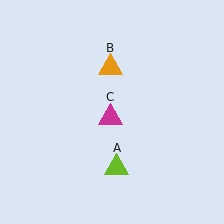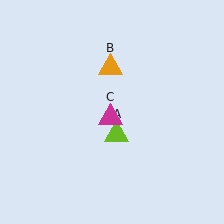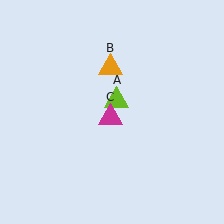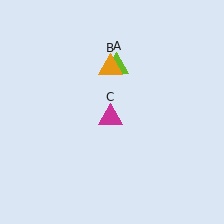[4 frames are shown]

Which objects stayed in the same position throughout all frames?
Orange triangle (object B) and magenta triangle (object C) remained stationary.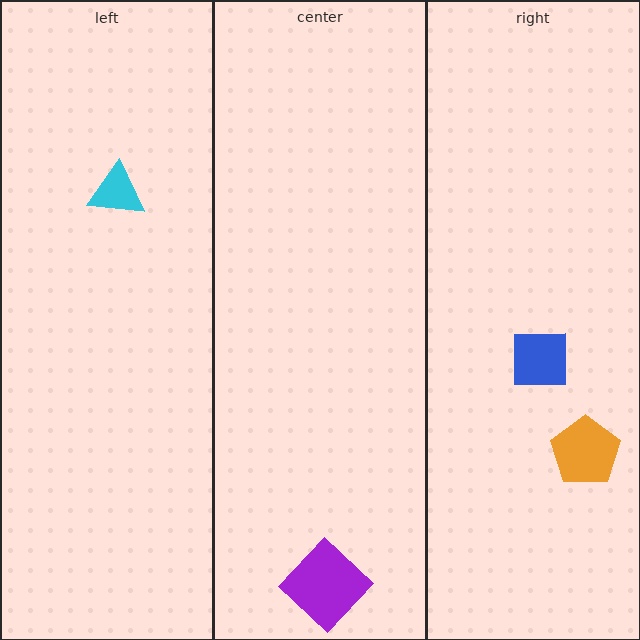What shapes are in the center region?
The purple diamond.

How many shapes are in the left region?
1.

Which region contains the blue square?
The right region.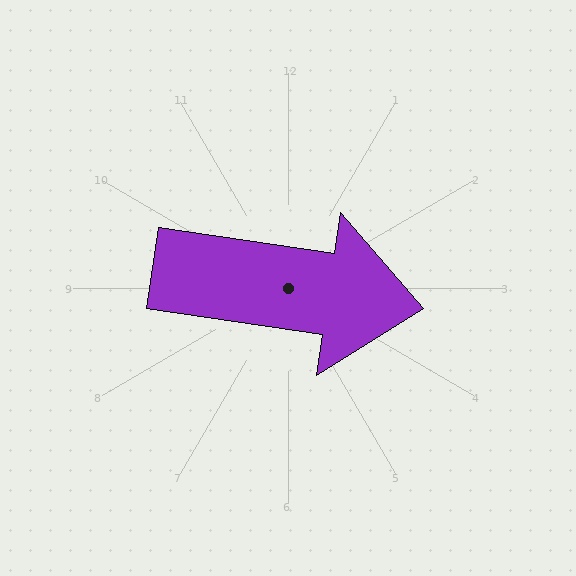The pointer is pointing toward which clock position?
Roughly 3 o'clock.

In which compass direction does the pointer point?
East.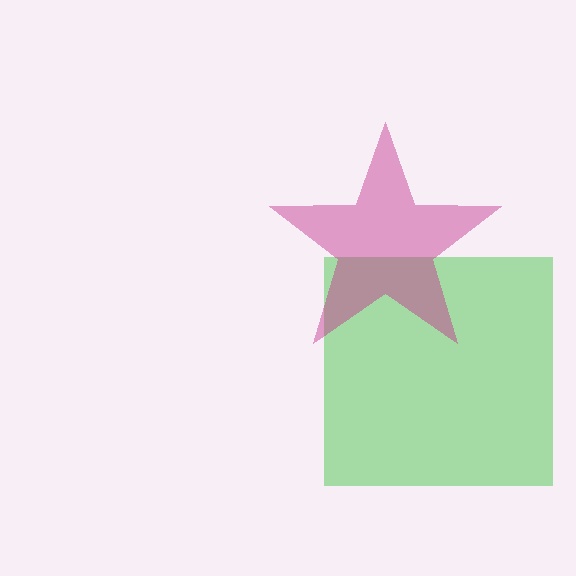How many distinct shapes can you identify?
There are 2 distinct shapes: a green square, a magenta star.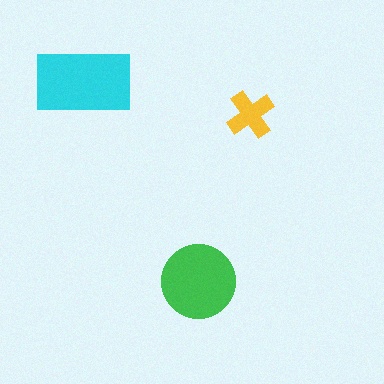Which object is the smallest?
The yellow cross.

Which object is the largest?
The cyan rectangle.